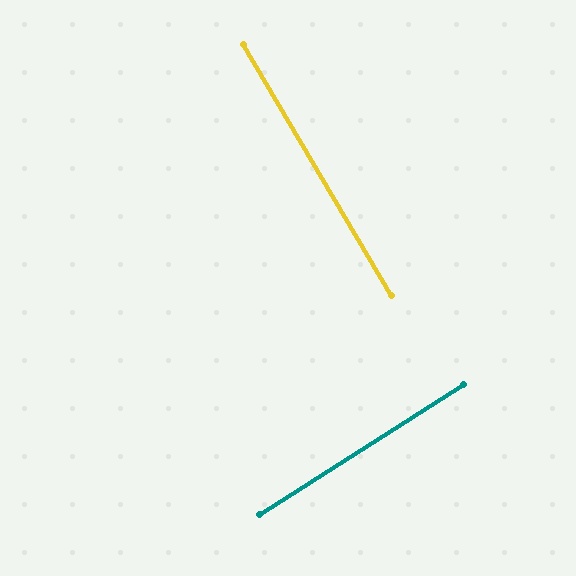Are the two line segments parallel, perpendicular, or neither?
Perpendicular — they meet at approximately 88°.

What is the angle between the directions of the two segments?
Approximately 88 degrees.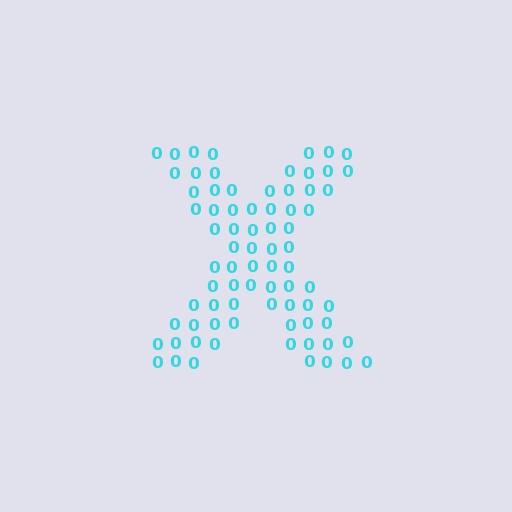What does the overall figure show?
The overall figure shows the letter X.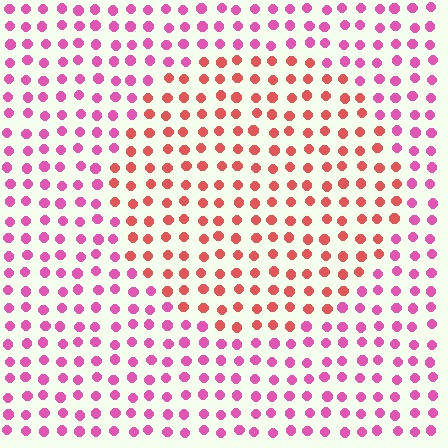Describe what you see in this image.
The image is filled with small pink elements in a uniform arrangement. A circle-shaped region is visible where the elements are tinted to a slightly different hue, forming a subtle color boundary.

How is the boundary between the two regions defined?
The boundary is defined purely by a slight shift in hue (about 39 degrees). Spacing, size, and orientation are identical on both sides.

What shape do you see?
I see a circle.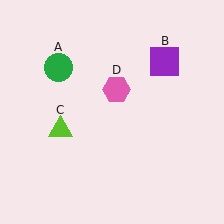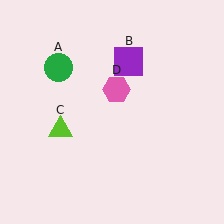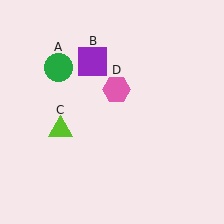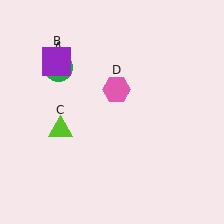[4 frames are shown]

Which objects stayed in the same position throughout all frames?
Green circle (object A) and lime triangle (object C) and pink hexagon (object D) remained stationary.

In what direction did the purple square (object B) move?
The purple square (object B) moved left.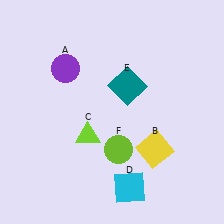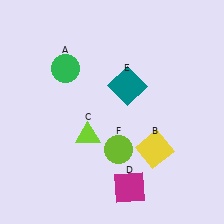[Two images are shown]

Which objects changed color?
A changed from purple to green. D changed from cyan to magenta.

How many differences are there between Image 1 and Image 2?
There are 2 differences between the two images.